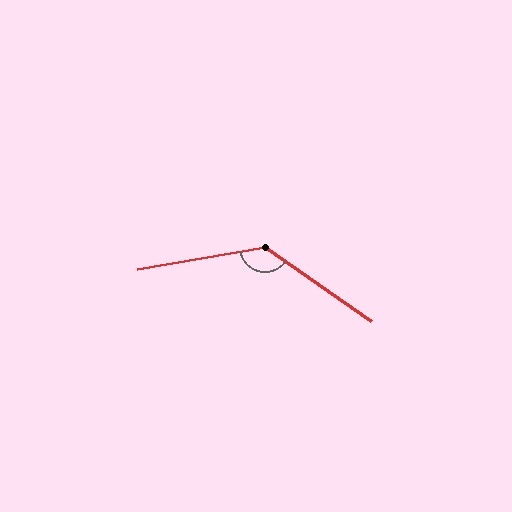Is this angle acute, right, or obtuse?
It is obtuse.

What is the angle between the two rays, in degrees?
Approximately 135 degrees.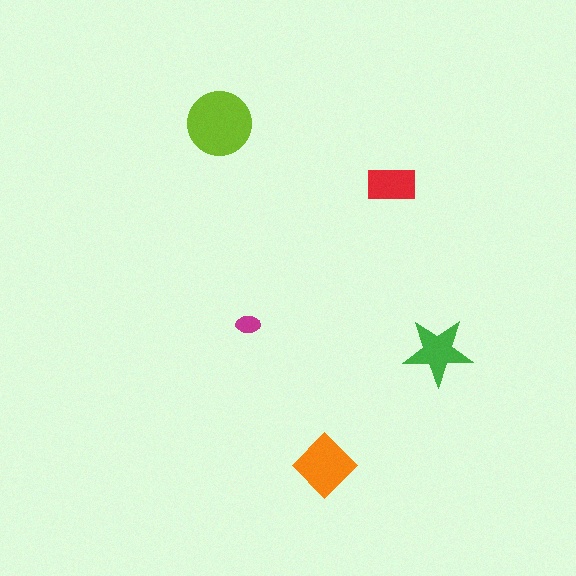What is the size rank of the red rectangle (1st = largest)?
4th.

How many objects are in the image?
There are 5 objects in the image.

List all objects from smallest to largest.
The magenta ellipse, the red rectangle, the green star, the orange diamond, the lime circle.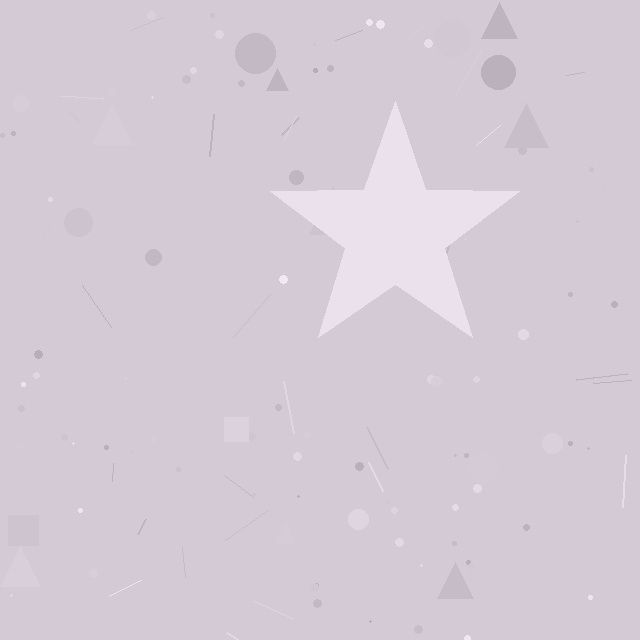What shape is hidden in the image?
A star is hidden in the image.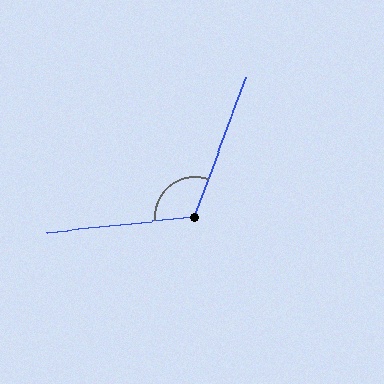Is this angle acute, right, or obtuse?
It is obtuse.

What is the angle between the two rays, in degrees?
Approximately 116 degrees.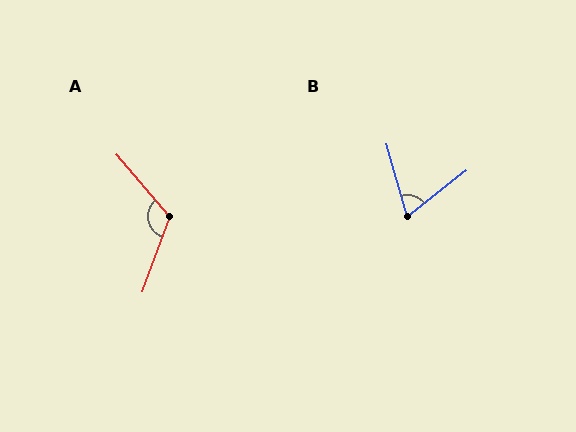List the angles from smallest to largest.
B (68°), A (119°).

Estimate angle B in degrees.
Approximately 68 degrees.